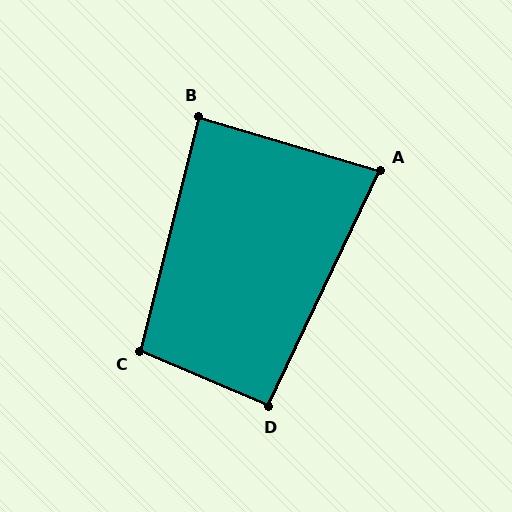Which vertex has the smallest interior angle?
A, at approximately 81 degrees.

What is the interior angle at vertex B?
Approximately 88 degrees (approximately right).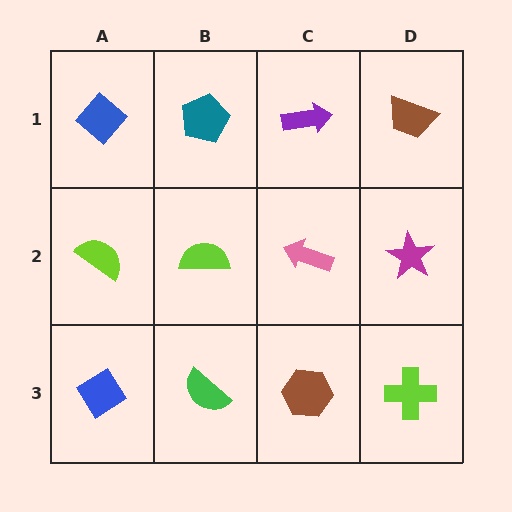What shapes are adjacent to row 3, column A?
A lime semicircle (row 2, column A), a green semicircle (row 3, column B).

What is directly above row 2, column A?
A blue diamond.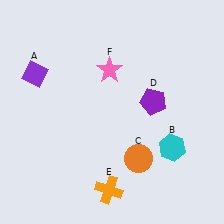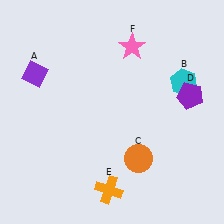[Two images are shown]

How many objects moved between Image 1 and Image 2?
3 objects moved between the two images.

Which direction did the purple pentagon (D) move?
The purple pentagon (D) moved right.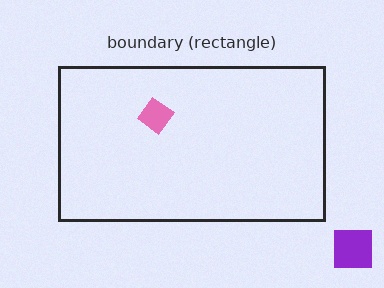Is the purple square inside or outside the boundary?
Outside.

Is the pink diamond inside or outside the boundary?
Inside.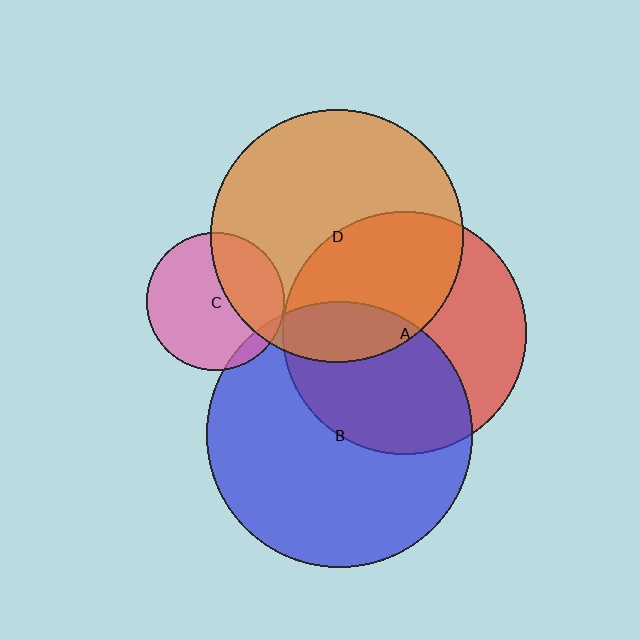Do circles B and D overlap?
Yes.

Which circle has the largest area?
Circle B (blue).